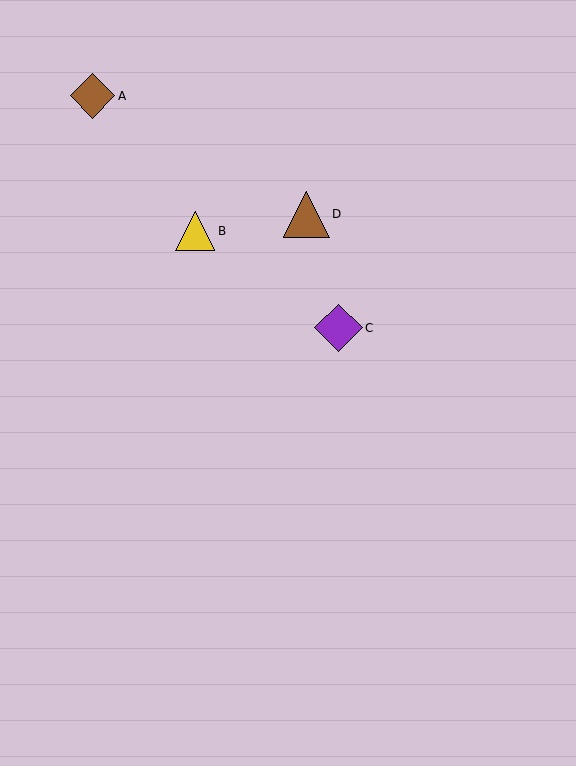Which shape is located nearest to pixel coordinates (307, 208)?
The brown triangle (labeled D) at (307, 214) is nearest to that location.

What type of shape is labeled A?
Shape A is a brown diamond.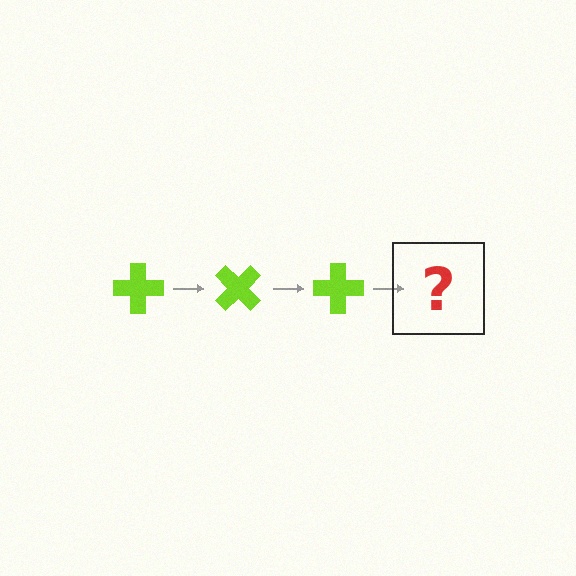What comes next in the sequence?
The next element should be a lime cross rotated 135 degrees.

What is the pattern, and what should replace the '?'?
The pattern is that the cross rotates 45 degrees each step. The '?' should be a lime cross rotated 135 degrees.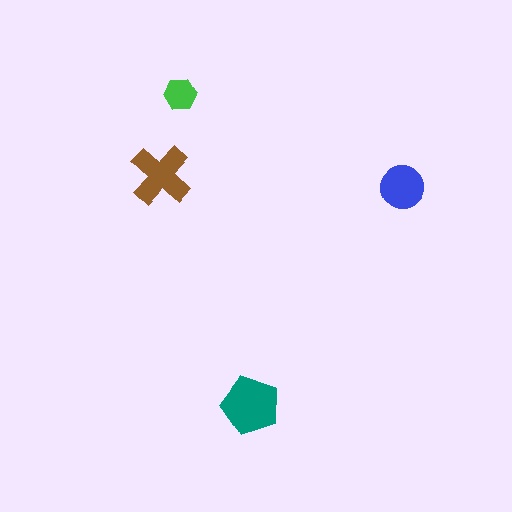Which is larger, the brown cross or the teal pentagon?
The teal pentagon.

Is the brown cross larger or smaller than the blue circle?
Larger.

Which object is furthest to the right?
The blue circle is rightmost.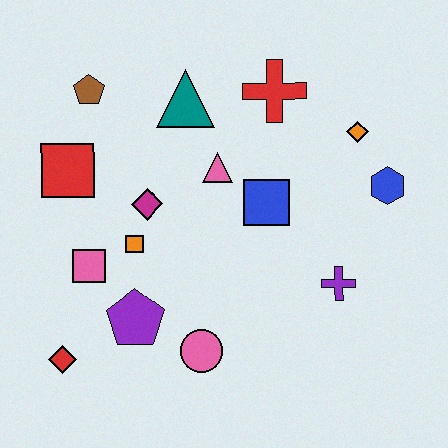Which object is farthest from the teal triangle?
The red diamond is farthest from the teal triangle.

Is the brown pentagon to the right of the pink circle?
No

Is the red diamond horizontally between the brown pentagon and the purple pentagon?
No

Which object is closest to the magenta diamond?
The orange square is closest to the magenta diamond.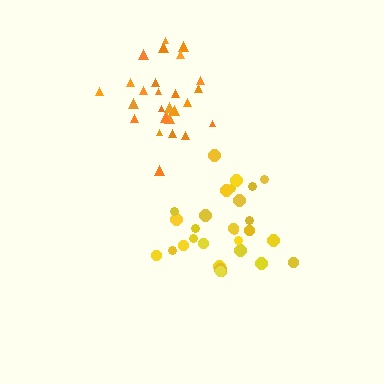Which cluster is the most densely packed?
Orange.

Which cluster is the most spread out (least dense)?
Yellow.